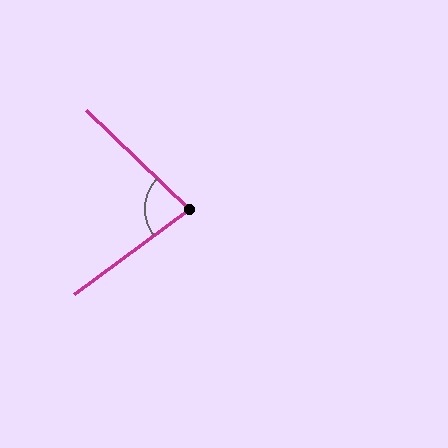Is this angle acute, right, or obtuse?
It is acute.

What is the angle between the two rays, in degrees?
Approximately 80 degrees.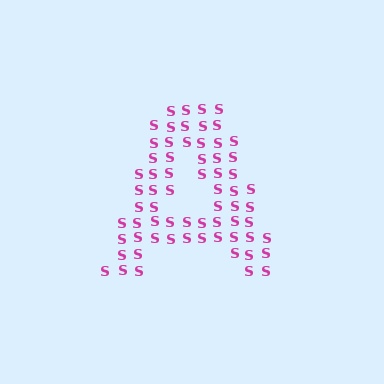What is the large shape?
The large shape is the letter A.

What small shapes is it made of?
It is made of small letter S's.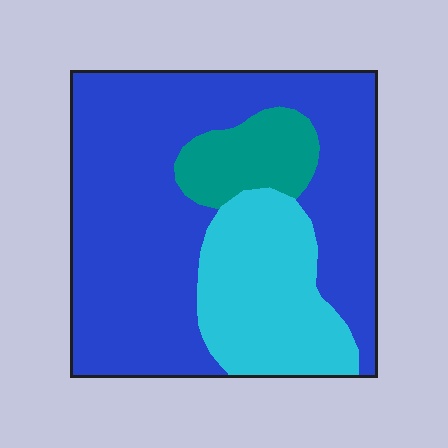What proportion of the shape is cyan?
Cyan covers around 25% of the shape.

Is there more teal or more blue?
Blue.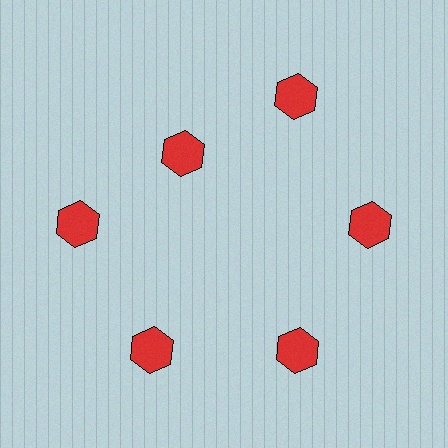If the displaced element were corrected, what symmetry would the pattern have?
It would have 6-fold rotational symmetry — the pattern would map onto itself every 60 degrees.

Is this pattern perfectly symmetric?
No. The 6 red hexagons are arranged in a ring, but one element near the 11 o'clock position is pulled inward toward the center, breaking the 6-fold rotational symmetry.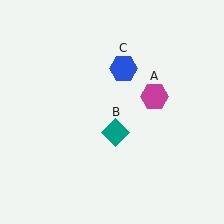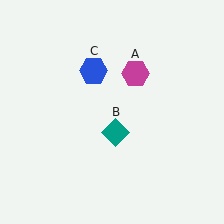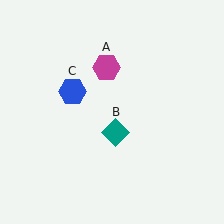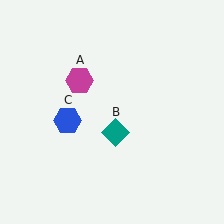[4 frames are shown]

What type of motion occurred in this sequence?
The magenta hexagon (object A), blue hexagon (object C) rotated counterclockwise around the center of the scene.